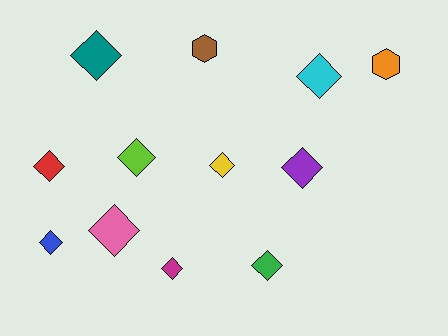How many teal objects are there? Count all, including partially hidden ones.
There is 1 teal object.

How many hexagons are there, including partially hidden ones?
There are 2 hexagons.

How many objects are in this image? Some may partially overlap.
There are 12 objects.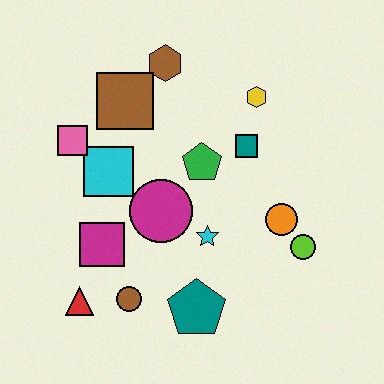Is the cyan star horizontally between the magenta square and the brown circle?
No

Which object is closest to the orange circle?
The lime circle is closest to the orange circle.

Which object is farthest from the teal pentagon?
The brown hexagon is farthest from the teal pentagon.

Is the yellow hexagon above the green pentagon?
Yes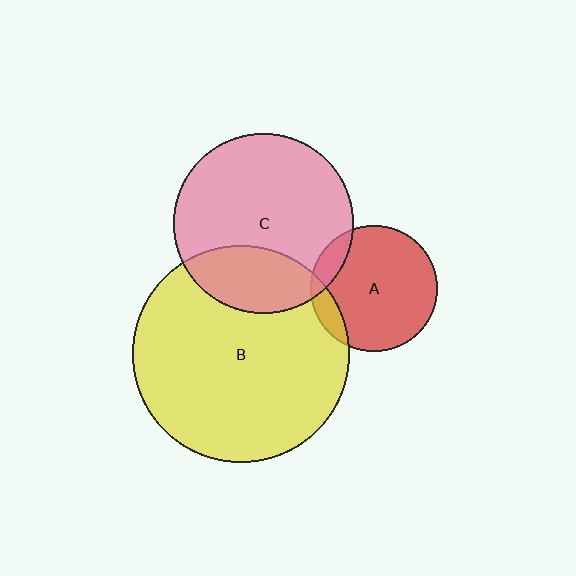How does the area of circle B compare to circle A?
Approximately 3.0 times.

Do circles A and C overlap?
Yes.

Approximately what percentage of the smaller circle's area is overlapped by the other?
Approximately 10%.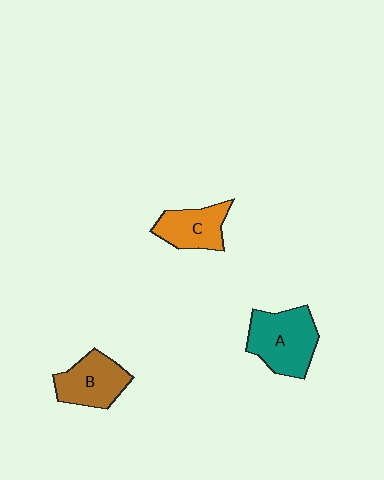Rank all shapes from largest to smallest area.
From largest to smallest: A (teal), B (brown), C (orange).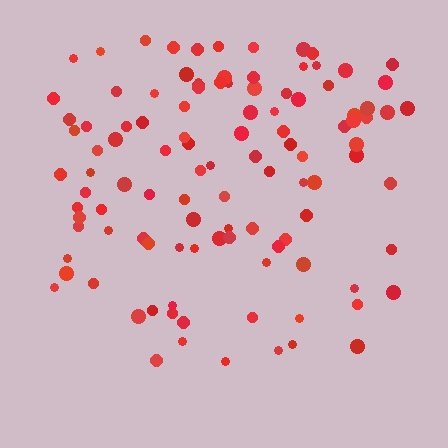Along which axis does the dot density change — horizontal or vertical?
Vertical.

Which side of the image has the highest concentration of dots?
The top.